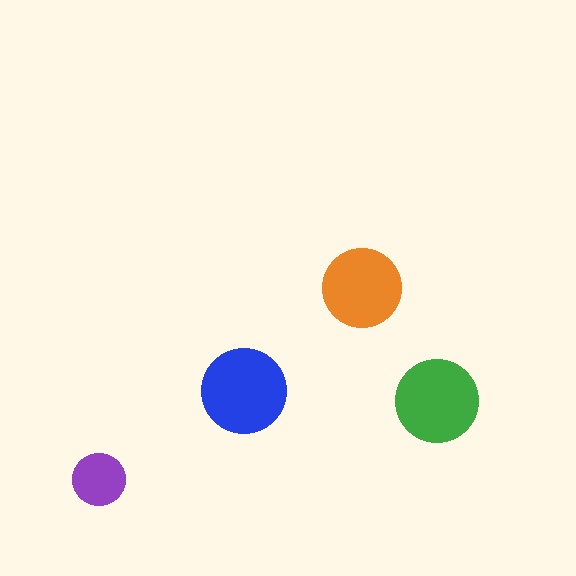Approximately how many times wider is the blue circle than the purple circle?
About 1.5 times wider.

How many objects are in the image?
There are 4 objects in the image.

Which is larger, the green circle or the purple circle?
The green one.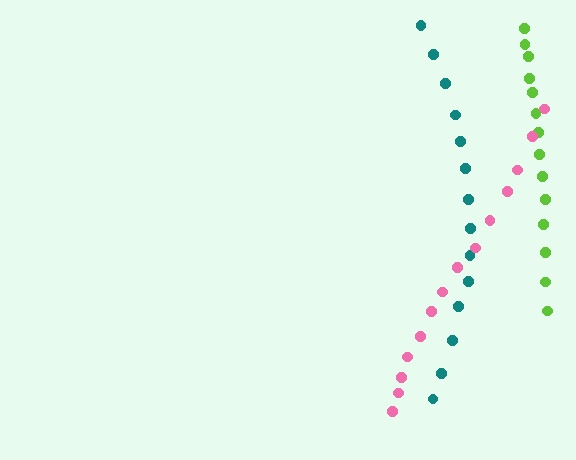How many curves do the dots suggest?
There are 3 distinct paths.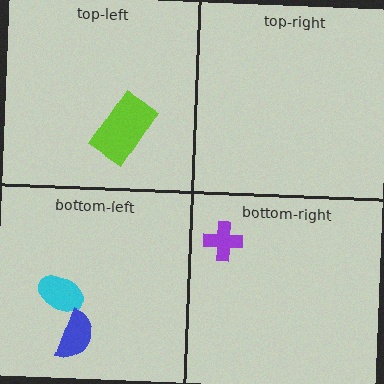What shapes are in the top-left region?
The lime rectangle.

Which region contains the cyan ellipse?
The bottom-left region.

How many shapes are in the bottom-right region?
1.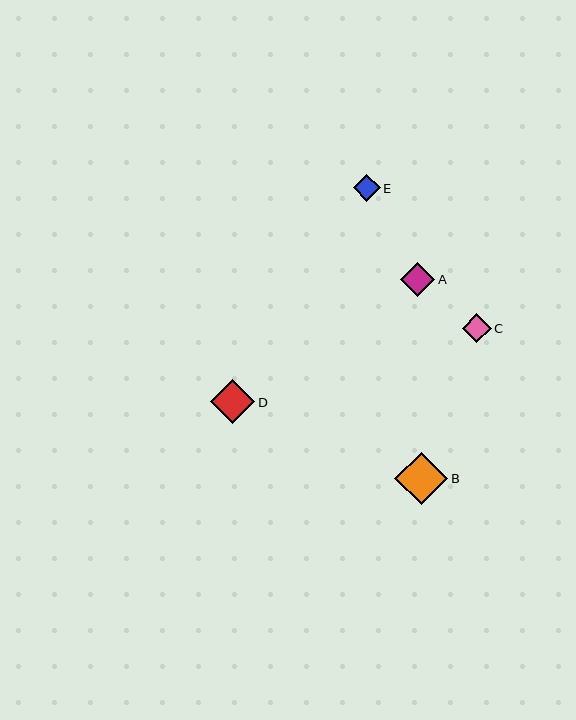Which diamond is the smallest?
Diamond E is the smallest with a size of approximately 27 pixels.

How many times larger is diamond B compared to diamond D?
Diamond B is approximately 1.2 times the size of diamond D.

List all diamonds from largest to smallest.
From largest to smallest: B, D, A, C, E.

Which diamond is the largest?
Diamond B is the largest with a size of approximately 53 pixels.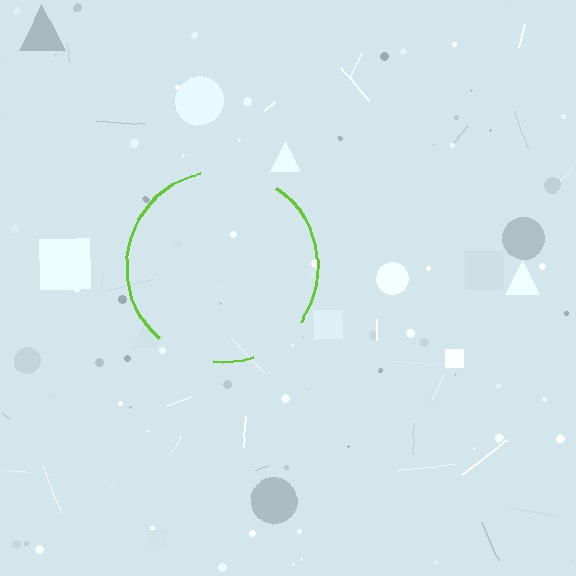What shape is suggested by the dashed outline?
The dashed outline suggests a circle.